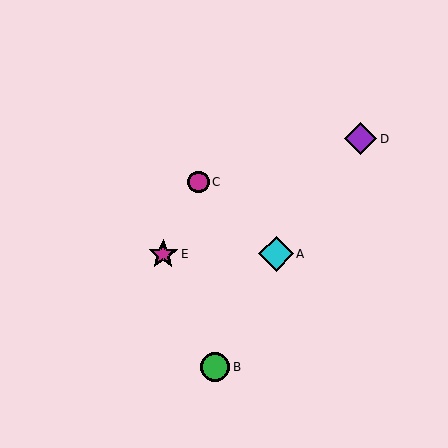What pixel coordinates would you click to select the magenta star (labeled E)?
Click at (163, 254) to select the magenta star E.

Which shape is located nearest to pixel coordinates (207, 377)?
The green circle (labeled B) at (215, 367) is nearest to that location.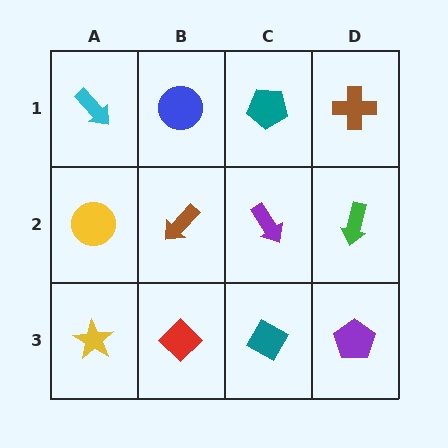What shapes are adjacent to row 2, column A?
A cyan arrow (row 1, column A), a yellow star (row 3, column A), a brown arrow (row 2, column B).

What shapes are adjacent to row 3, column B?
A brown arrow (row 2, column B), a yellow star (row 3, column A), a teal diamond (row 3, column C).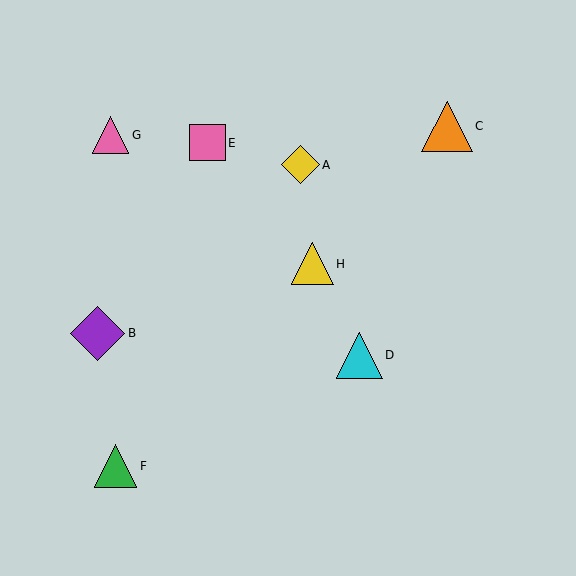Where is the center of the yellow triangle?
The center of the yellow triangle is at (313, 264).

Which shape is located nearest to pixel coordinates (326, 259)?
The yellow triangle (labeled H) at (313, 264) is nearest to that location.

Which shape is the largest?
The purple diamond (labeled B) is the largest.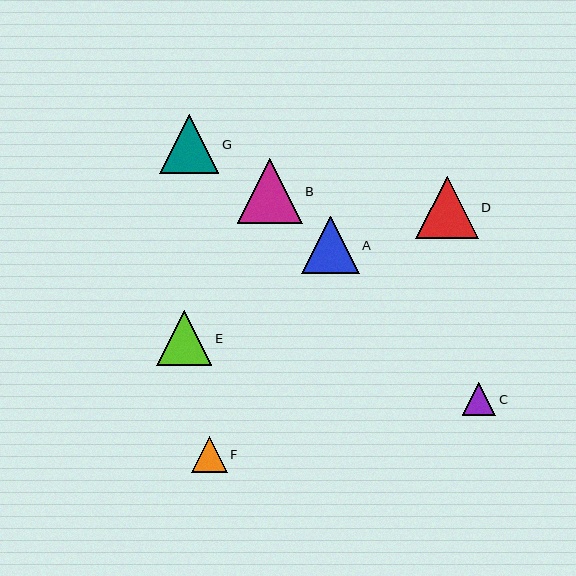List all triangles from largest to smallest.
From largest to smallest: B, D, G, A, E, F, C.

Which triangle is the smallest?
Triangle C is the smallest with a size of approximately 33 pixels.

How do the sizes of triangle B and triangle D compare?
Triangle B and triangle D are approximately the same size.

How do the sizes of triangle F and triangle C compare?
Triangle F and triangle C are approximately the same size.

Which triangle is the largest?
Triangle B is the largest with a size of approximately 65 pixels.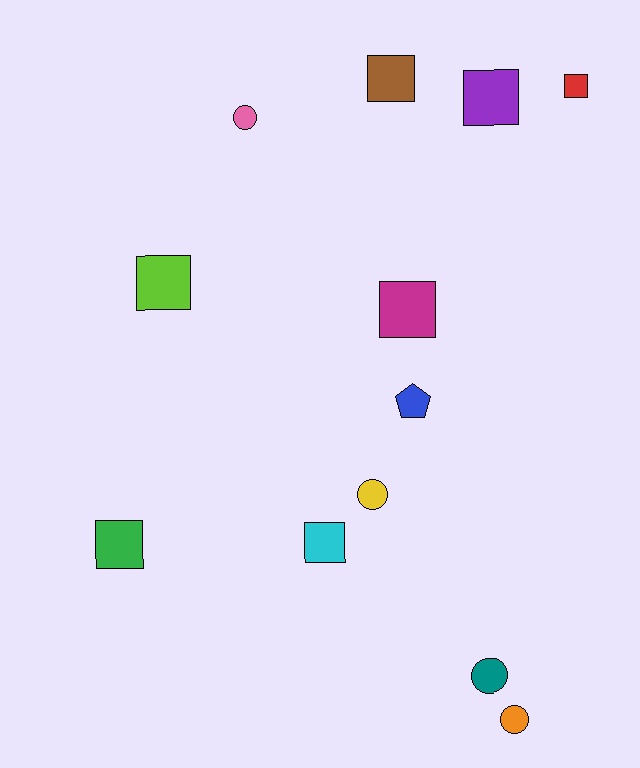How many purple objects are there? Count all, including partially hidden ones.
There is 1 purple object.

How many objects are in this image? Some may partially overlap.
There are 12 objects.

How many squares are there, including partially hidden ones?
There are 7 squares.